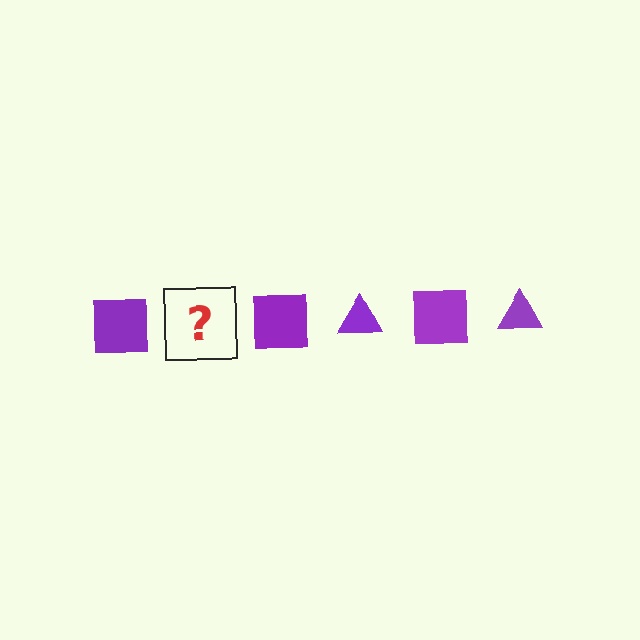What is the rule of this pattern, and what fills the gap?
The rule is that the pattern cycles through square, triangle shapes in purple. The gap should be filled with a purple triangle.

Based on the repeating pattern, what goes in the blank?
The blank should be a purple triangle.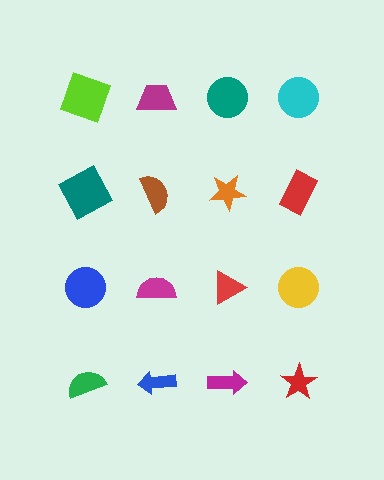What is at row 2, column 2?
A brown semicircle.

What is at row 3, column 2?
A magenta semicircle.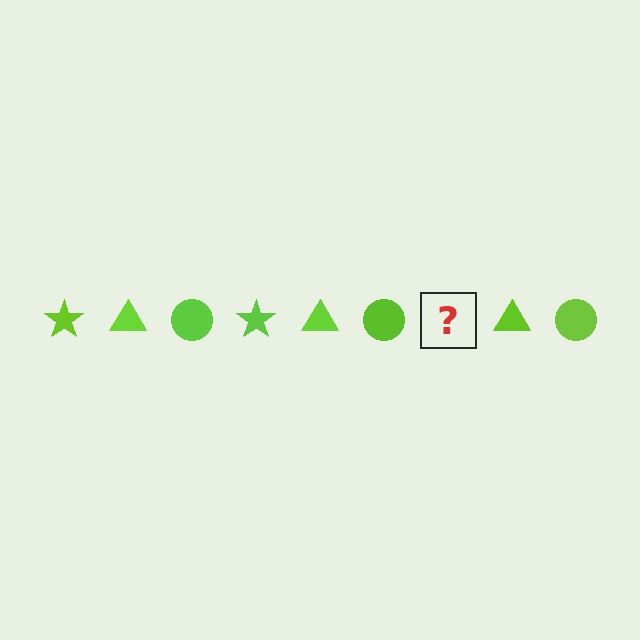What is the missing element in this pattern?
The missing element is a lime star.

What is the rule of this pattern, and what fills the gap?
The rule is that the pattern cycles through star, triangle, circle shapes in lime. The gap should be filled with a lime star.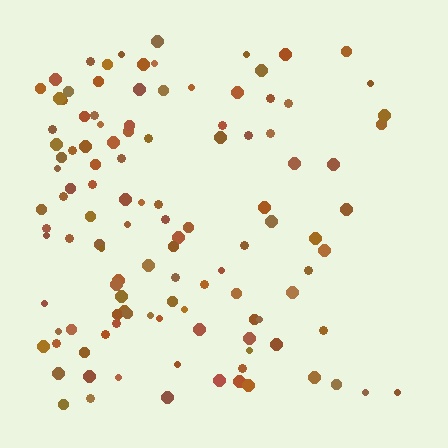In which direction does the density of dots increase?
From right to left, with the left side densest.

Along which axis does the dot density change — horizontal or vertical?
Horizontal.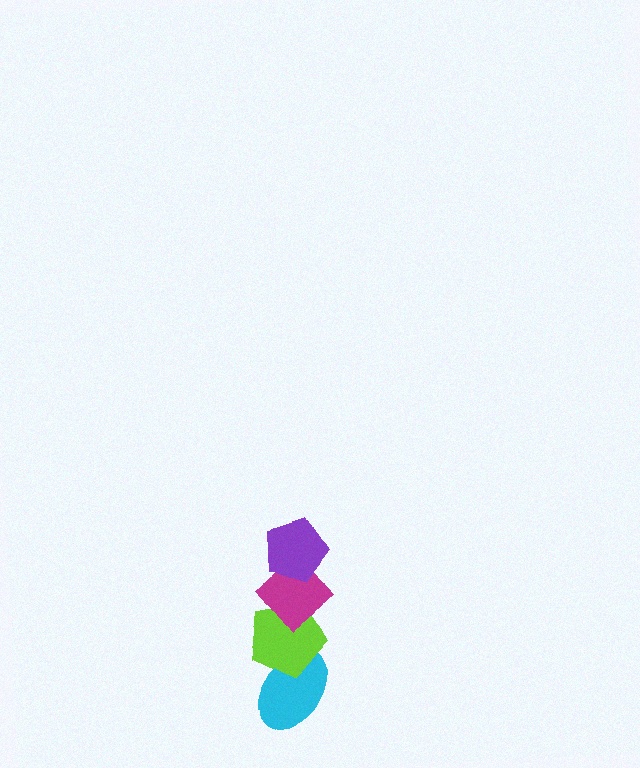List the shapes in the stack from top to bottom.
From top to bottom: the purple pentagon, the magenta diamond, the lime pentagon, the cyan ellipse.